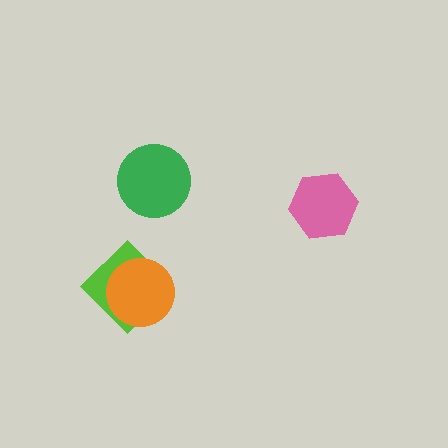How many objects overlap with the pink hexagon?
0 objects overlap with the pink hexagon.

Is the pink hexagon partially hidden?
No, no other shape covers it.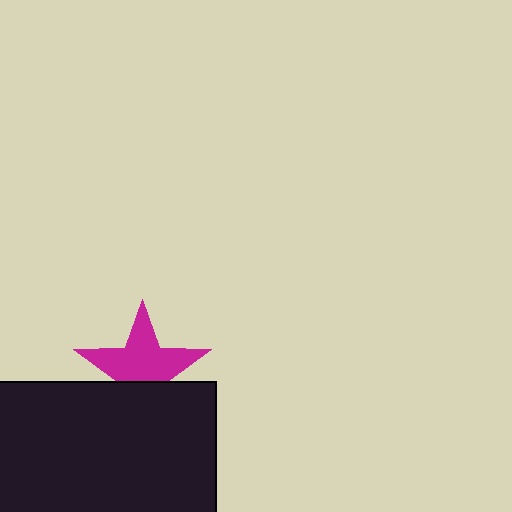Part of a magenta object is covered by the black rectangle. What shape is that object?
It is a star.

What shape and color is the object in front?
The object in front is a black rectangle.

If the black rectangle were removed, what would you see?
You would see the complete magenta star.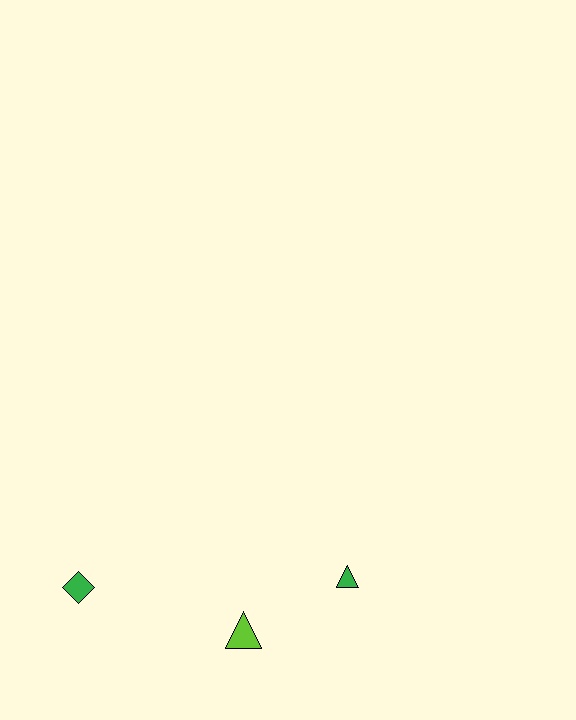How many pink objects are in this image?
There are no pink objects.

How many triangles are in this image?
There are 2 triangles.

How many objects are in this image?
There are 3 objects.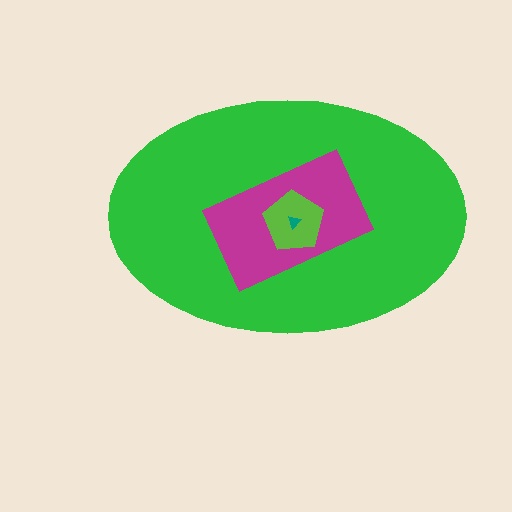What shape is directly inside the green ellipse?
The magenta rectangle.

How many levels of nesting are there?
4.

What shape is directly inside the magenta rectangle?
The lime pentagon.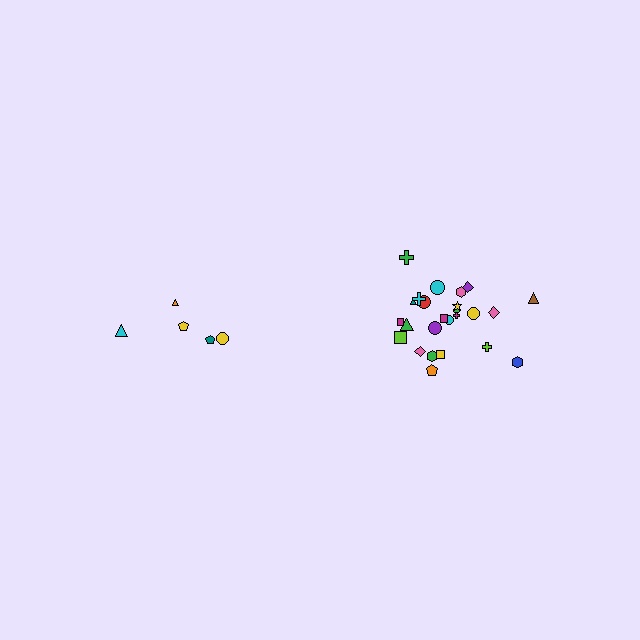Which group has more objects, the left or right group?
The right group.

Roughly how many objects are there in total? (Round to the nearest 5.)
Roughly 30 objects in total.